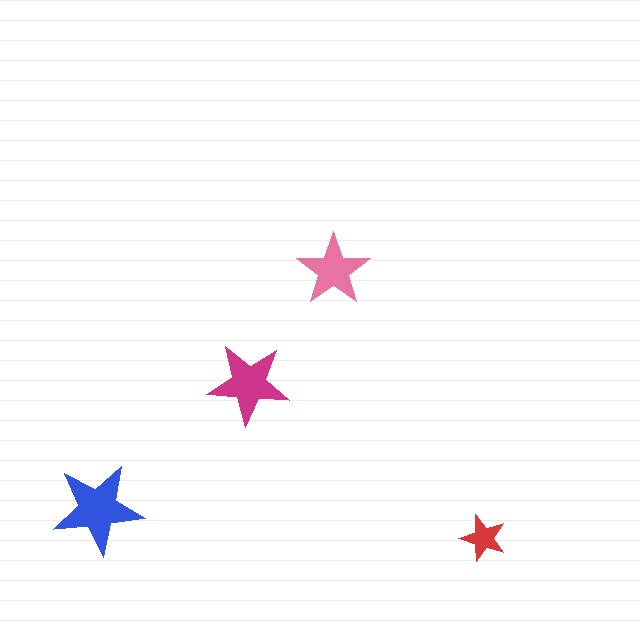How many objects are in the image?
There are 4 objects in the image.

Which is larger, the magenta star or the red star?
The magenta one.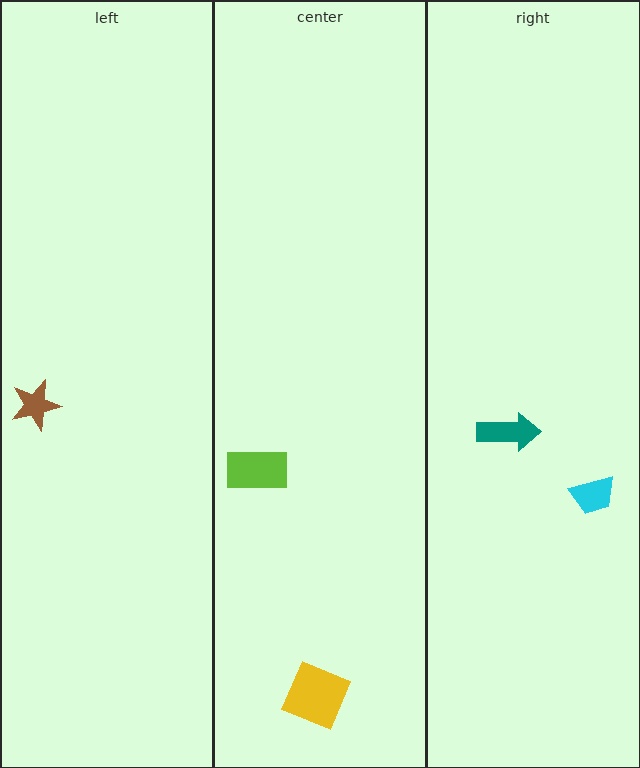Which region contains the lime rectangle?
The center region.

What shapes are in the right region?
The cyan trapezoid, the teal arrow.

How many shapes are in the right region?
2.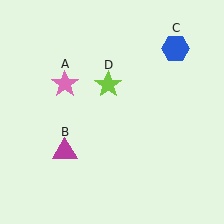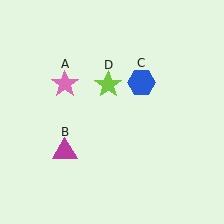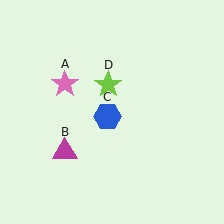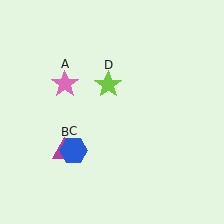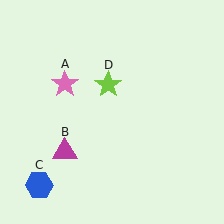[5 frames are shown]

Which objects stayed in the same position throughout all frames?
Pink star (object A) and magenta triangle (object B) and lime star (object D) remained stationary.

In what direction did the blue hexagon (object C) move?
The blue hexagon (object C) moved down and to the left.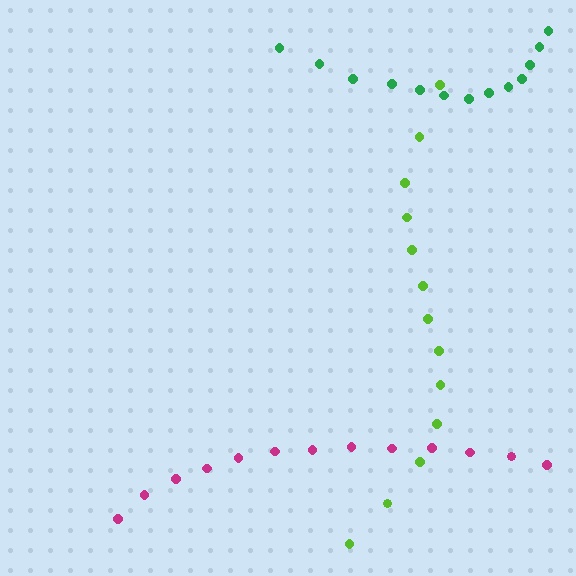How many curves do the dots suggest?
There are 3 distinct paths.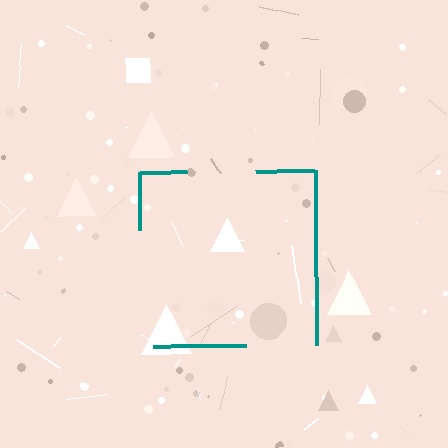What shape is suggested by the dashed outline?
The dashed outline suggests a square.